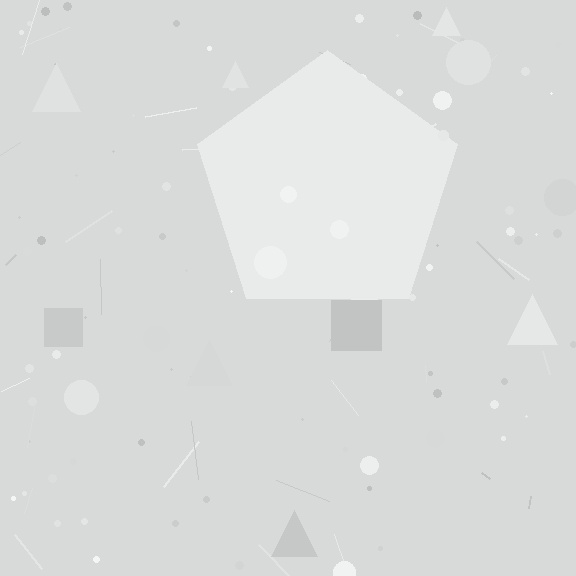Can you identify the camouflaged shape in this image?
The camouflaged shape is a pentagon.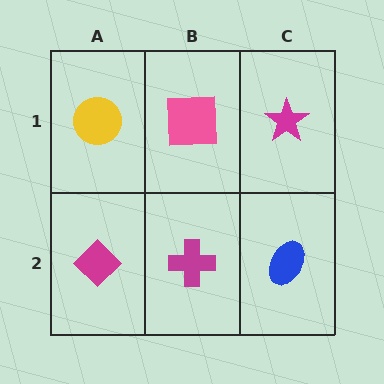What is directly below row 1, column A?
A magenta diamond.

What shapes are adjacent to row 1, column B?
A magenta cross (row 2, column B), a yellow circle (row 1, column A), a magenta star (row 1, column C).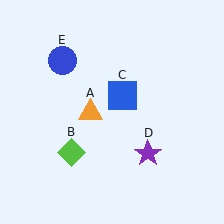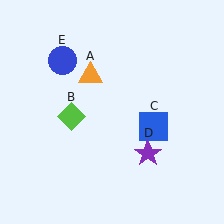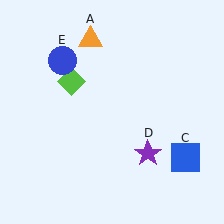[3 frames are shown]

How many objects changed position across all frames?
3 objects changed position: orange triangle (object A), lime diamond (object B), blue square (object C).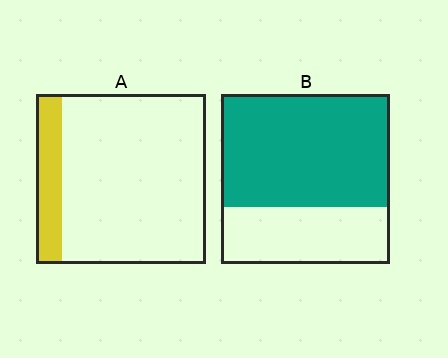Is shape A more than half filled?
No.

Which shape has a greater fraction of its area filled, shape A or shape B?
Shape B.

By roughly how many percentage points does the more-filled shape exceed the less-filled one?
By roughly 50 percentage points (B over A).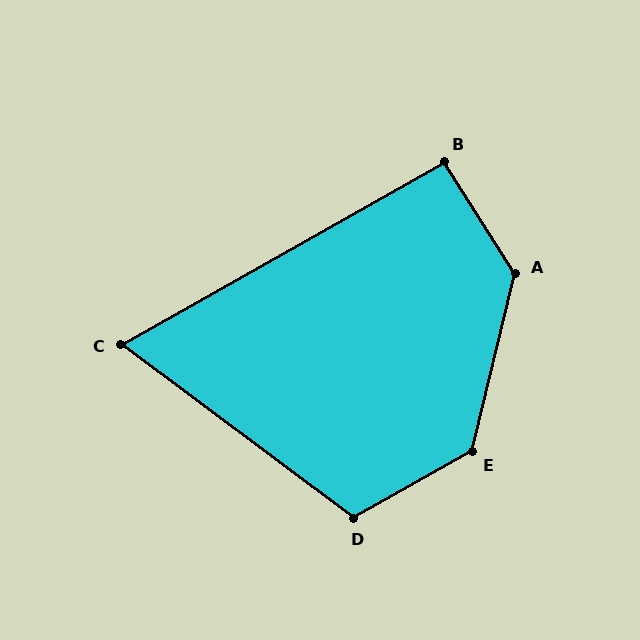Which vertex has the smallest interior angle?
C, at approximately 66 degrees.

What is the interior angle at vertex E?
Approximately 133 degrees (obtuse).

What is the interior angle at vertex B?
Approximately 93 degrees (approximately right).